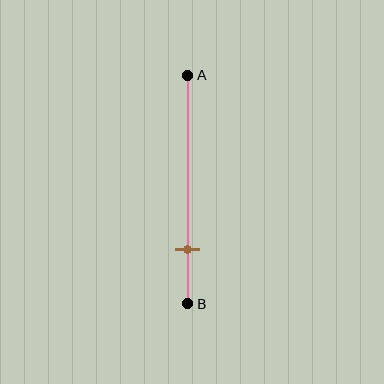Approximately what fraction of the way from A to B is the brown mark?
The brown mark is approximately 75% of the way from A to B.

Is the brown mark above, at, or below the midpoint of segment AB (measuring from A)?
The brown mark is below the midpoint of segment AB.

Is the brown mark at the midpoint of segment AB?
No, the mark is at about 75% from A, not at the 50% midpoint.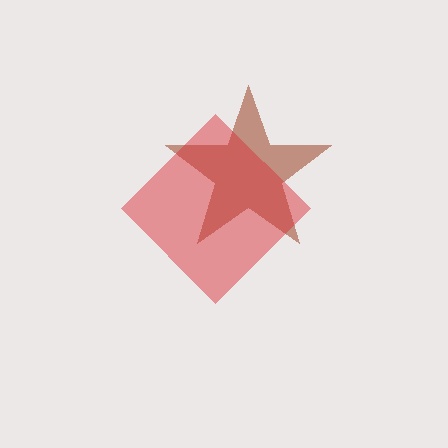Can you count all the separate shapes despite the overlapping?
Yes, there are 2 separate shapes.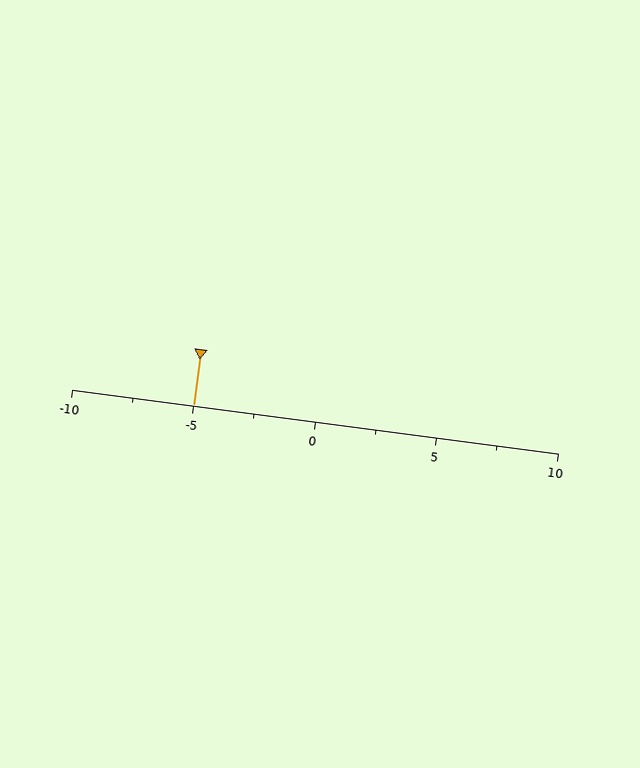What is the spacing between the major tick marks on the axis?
The major ticks are spaced 5 apart.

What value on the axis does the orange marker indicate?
The marker indicates approximately -5.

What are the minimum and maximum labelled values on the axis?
The axis runs from -10 to 10.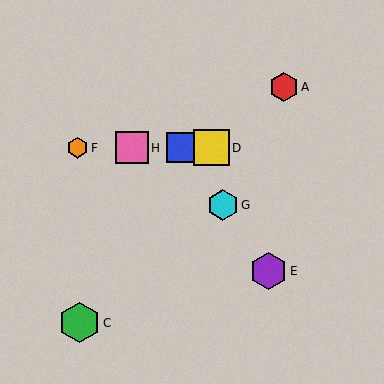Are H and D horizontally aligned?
Yes, both are at y≈148.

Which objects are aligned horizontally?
Objects B, D, F, H are aligned horizontally.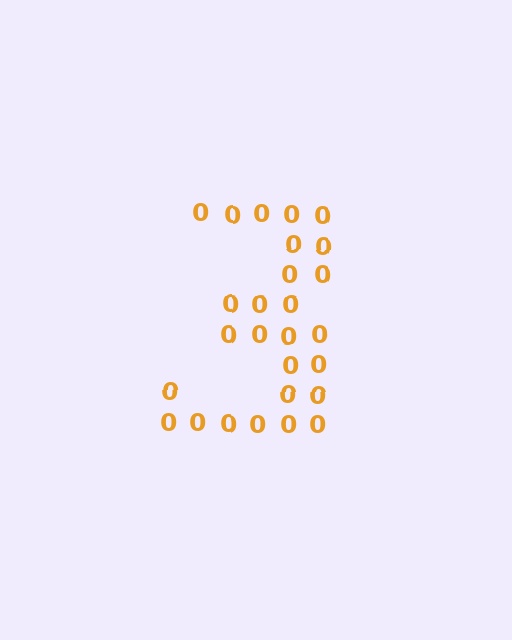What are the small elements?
The small elements are digit 0's.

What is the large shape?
The large shape is the digit 3.